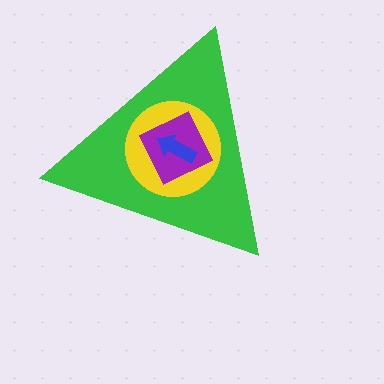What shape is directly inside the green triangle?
The yellow circle.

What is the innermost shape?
The blue arrow.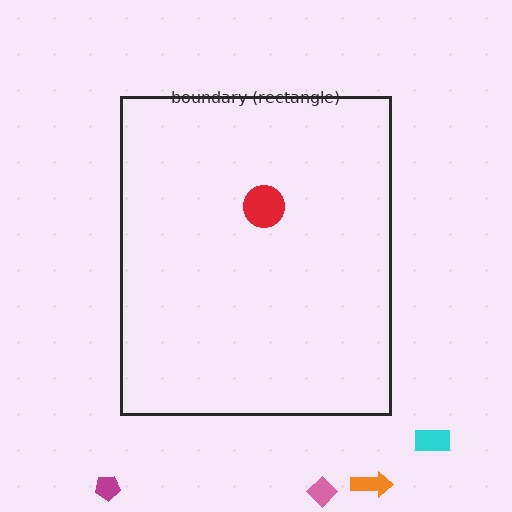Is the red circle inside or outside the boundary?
Inside.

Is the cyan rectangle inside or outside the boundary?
Outside.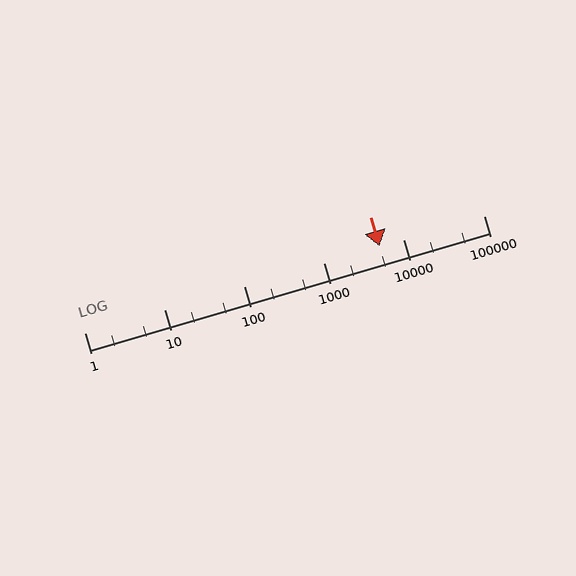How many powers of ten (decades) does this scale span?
The scale spans 5 decades, from 1 to 100000.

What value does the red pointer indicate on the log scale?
The pointer indicates approximately 5000.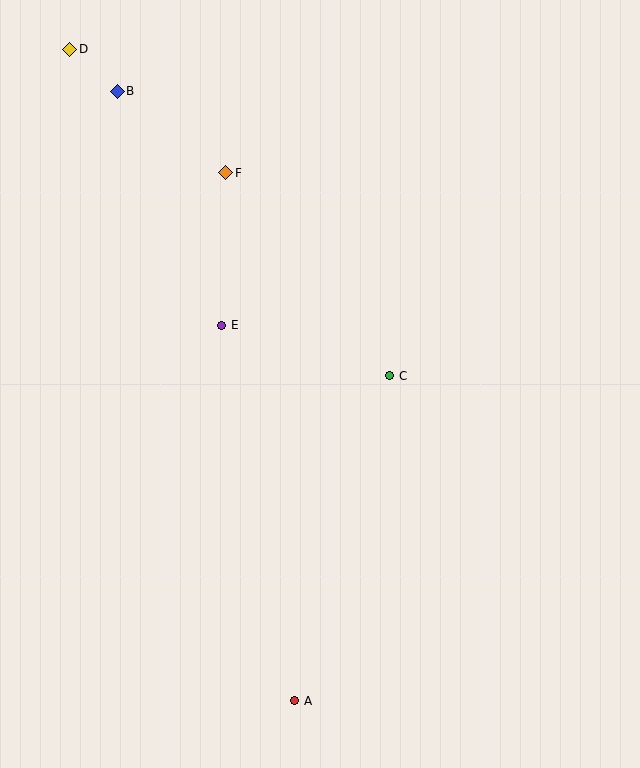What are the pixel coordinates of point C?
Point C is at (390, 376).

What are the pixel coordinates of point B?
Point B is at (117, 92).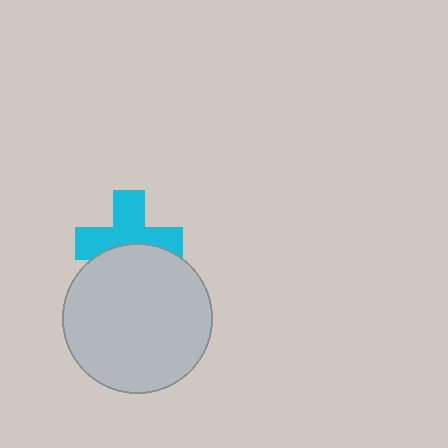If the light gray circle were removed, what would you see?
You would see the complete cyan cross.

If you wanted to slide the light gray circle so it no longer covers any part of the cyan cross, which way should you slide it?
Slide it down — that is the most direct way to separate the two shapes.